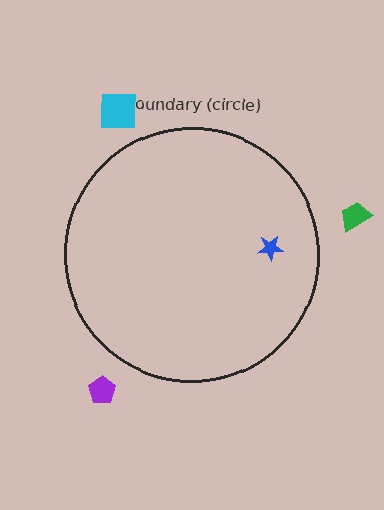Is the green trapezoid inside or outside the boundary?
Outside.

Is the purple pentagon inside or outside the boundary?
Outside.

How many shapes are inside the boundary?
1 inside, 3 outside.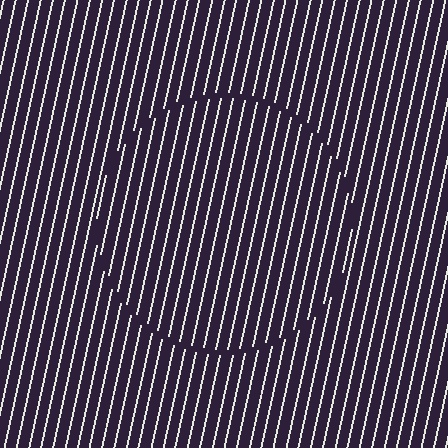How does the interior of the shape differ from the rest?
The interior of the shape contains the same grating, shifted by half a period — the contour is defined by the phase discontinuity where line-ends from the inner and outer gratings abut.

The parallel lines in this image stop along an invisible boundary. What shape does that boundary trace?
An illusory circle. The interior of the shape contains the same grating, shifted by half a period — the contour is defined by the phase discontinuity where line-ends from the inner and outer gratings abut.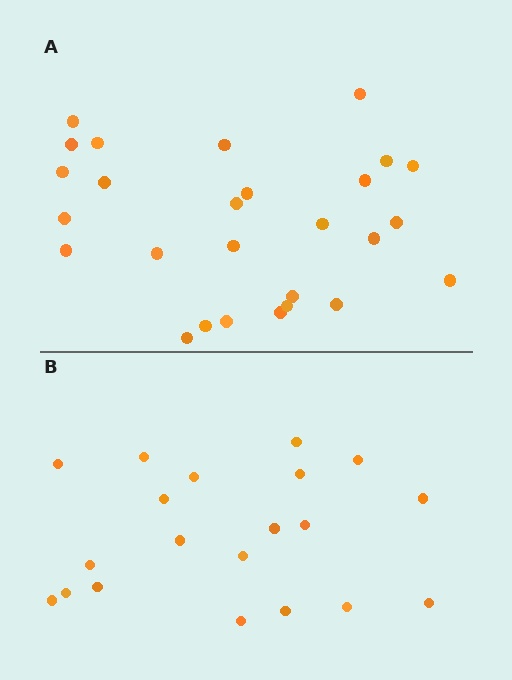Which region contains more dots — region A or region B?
Region A (the top region) has more dots.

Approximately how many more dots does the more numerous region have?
Region A has roughly 8 or so more dots than region B.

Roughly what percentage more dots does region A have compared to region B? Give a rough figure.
About 35% more.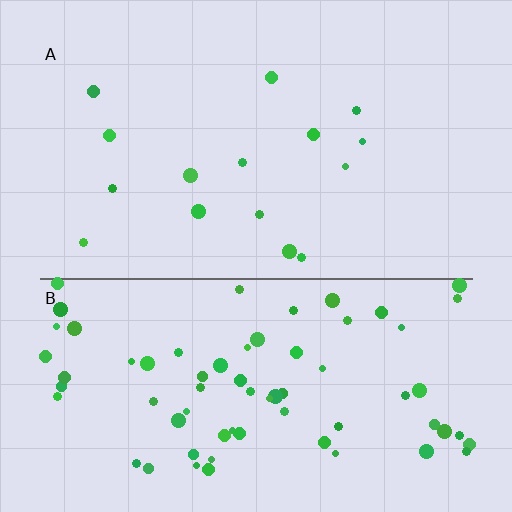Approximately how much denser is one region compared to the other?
Approximately 4.5× — region B over region A.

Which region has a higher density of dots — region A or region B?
B (the bottom).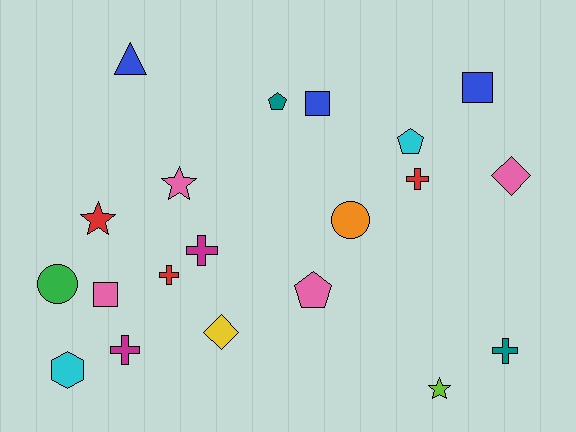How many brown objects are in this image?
There are no brown objects.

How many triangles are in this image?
There is 1 triangle.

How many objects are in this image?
There are 20 objects.